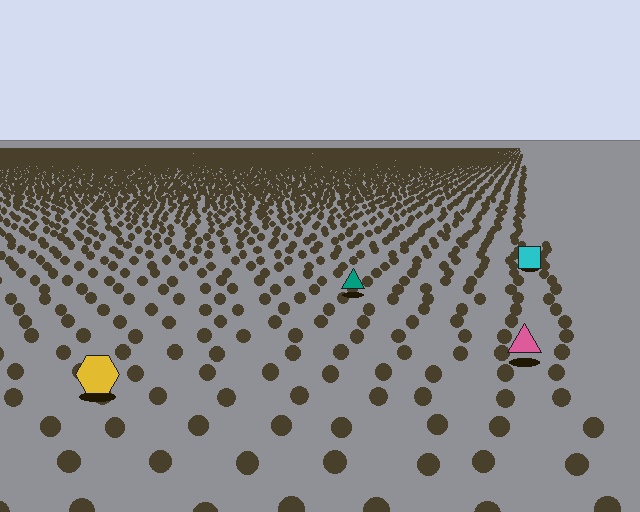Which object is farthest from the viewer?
The cyan square is farthest from the viewer. It appears smaller and the ground texture around it is denser.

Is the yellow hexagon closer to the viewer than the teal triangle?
Yes. The yellow hexagon is closer — you can tell from the texture gradient: the ground texture is coarser near it.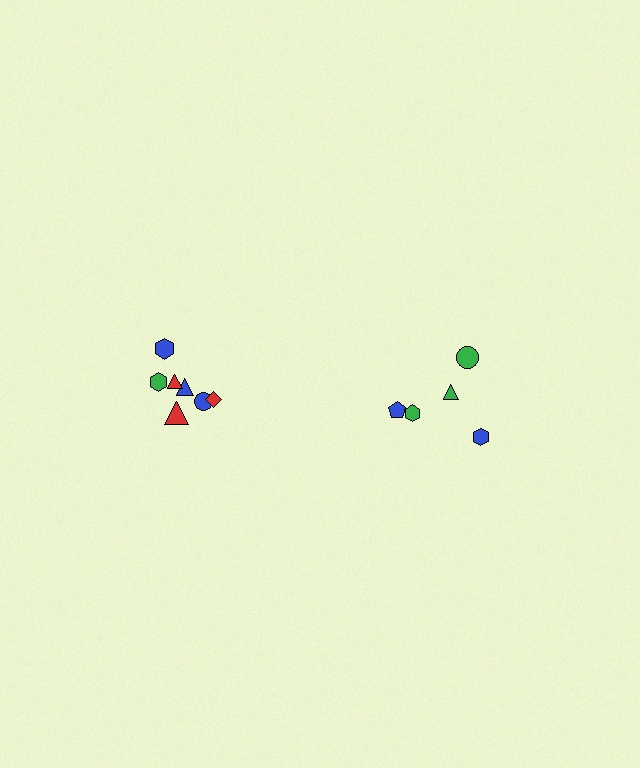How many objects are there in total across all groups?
There are 12 objects.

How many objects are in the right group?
There are 5 objects.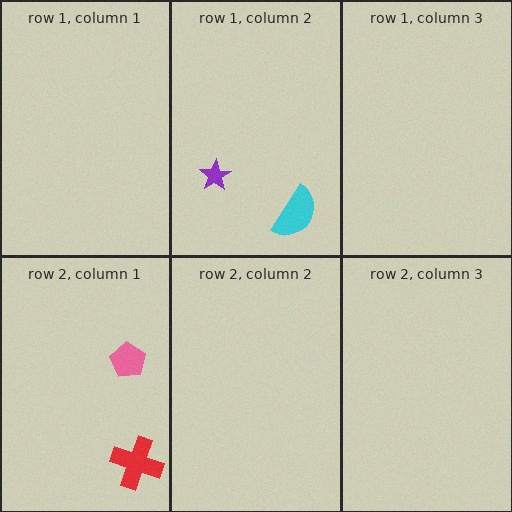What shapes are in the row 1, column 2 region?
The cyan semicircle, the purple star.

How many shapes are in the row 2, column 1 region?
2.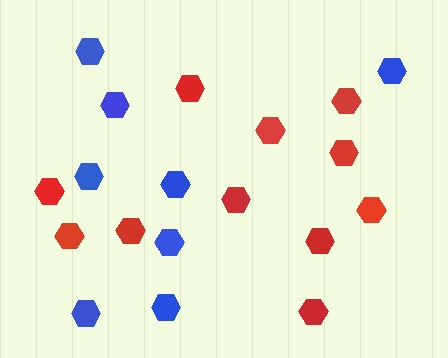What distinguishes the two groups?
There are 2 groups: one group of blue hexagons (8) and one group of red hexagons (11).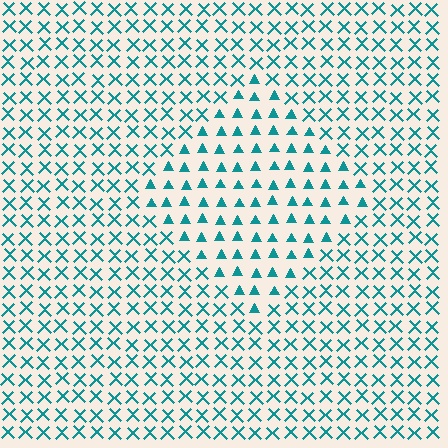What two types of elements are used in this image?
The image uses triangles inside the diamond region and X marks outside it.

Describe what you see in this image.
The image is filled with small teal elements arranged in a uniform grid. A diamond-shaped region contains triangles, while the surrounding area contains X marks. The boundary is defined purely by the change in element shape.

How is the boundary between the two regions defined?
The boundary is defined by a change in element shape: triangles inside vs. X marks outside. All elements share the same color and spacing.